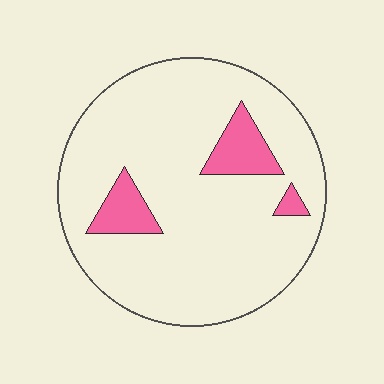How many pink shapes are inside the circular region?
3.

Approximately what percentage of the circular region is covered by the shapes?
Approximately 10%.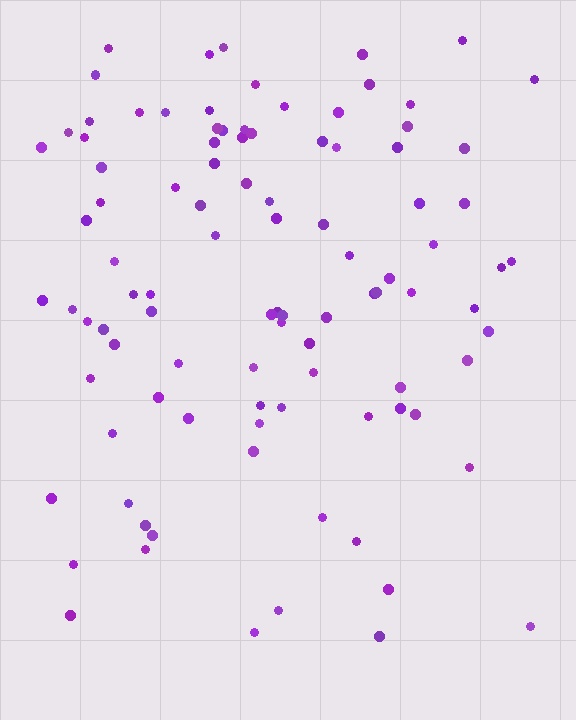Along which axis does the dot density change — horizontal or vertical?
Vertical.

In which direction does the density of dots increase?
From bottom to top, with the top side densest.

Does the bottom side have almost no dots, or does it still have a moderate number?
Still a moderate number, just noticeably fewer than the top.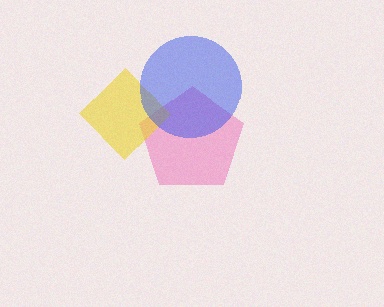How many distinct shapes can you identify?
There are 3 distinct shapes: a pink pentagon, a yellow diamond, a blue circle.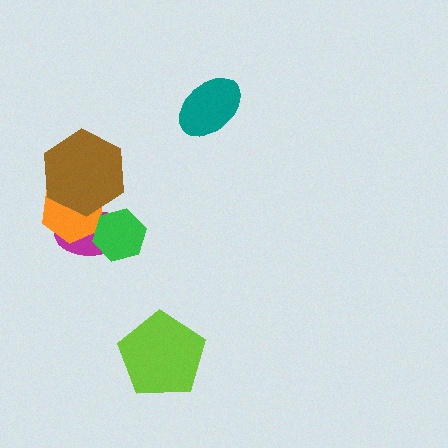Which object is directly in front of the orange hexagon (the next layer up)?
The green hexagon is directly in front of the orange hexagon.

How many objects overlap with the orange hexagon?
3 objects overlap with the orange hexagon.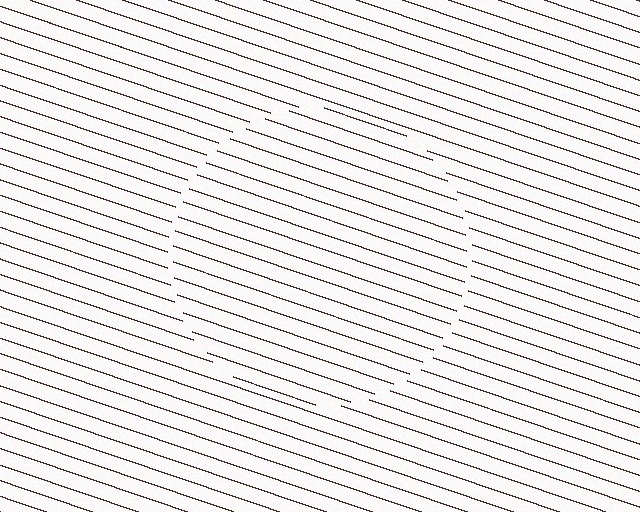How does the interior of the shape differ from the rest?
The interior of the shape contains the same grating, shifted by half a period — the contour is defined by the phase discontinuity where line-ends from the inner and outer gratings abut.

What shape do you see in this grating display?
An illusory circle. The interior of the shape contains the same grating, shifted by half a period — the contour is defined by the phase discontinuity where line-ends from the inner and outer gratings abut.